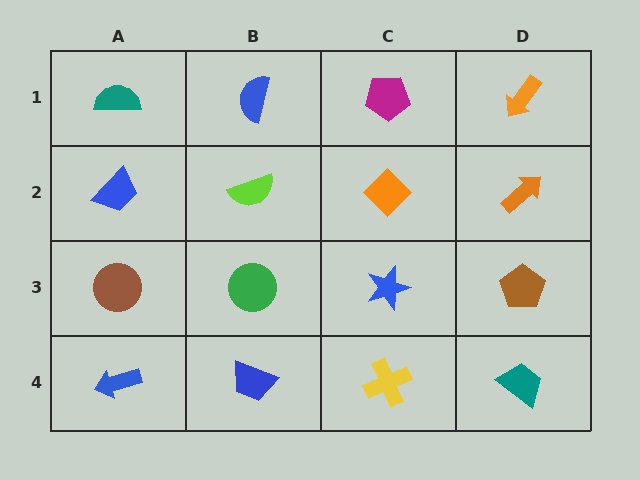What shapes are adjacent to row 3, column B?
A lime semicircle (row 2, column B), a blue trapezoid (row 4, column B), a brown circle (row 3, column A), a blue star (row 3, column C).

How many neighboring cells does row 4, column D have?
2.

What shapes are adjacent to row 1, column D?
An orange arrow (row 2, column D), a magenta pentagon (row 1, column C).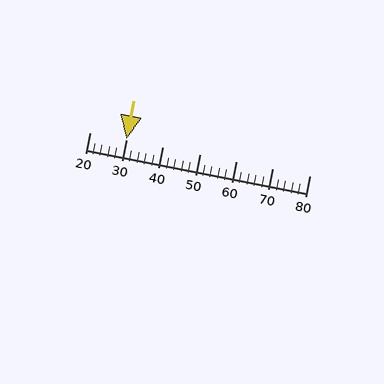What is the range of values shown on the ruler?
The ruler shows values from 20 to 80.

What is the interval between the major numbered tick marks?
The major tick marks are spaced 10 units apart.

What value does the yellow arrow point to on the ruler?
The yellow arrow points to approximately 30.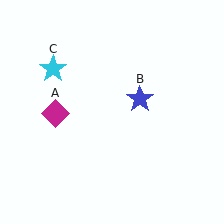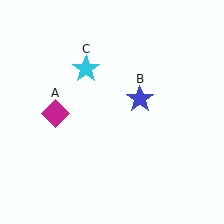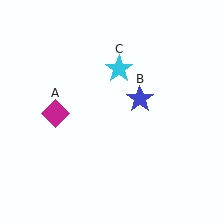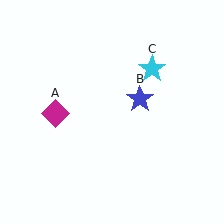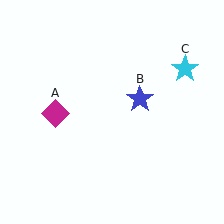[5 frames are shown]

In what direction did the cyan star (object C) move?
The cyan star (object C) moved right.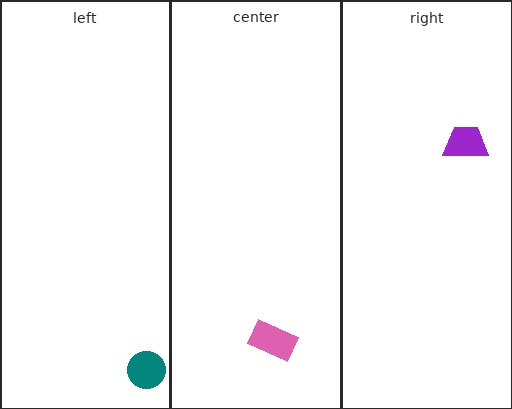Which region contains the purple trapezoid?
The right region.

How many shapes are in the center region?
1.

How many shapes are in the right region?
1.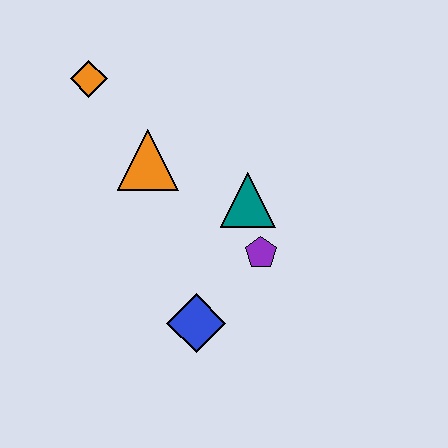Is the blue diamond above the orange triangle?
No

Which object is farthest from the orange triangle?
The blue diamond is farthest from the orange triangle.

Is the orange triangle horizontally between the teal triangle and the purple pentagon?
No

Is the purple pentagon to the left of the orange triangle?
No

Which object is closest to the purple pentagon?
The teal triangle is closest to the purple pentagon.